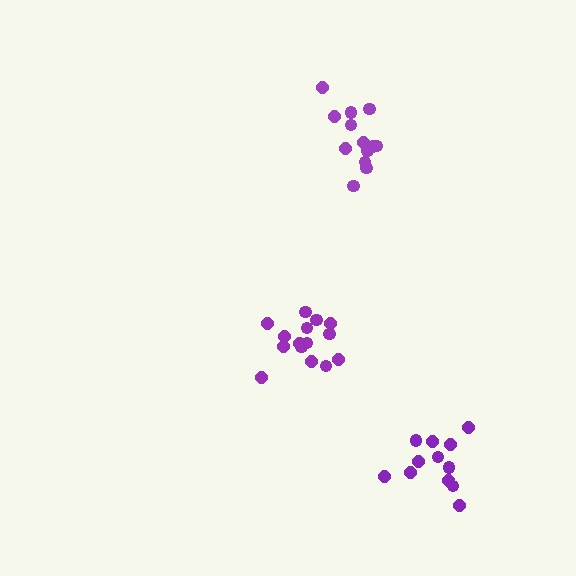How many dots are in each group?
Group 1: 12 dots, Group 2: 15 dots, Group 3: 13 dots (40 total).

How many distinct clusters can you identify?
There are 3 distinct clusters.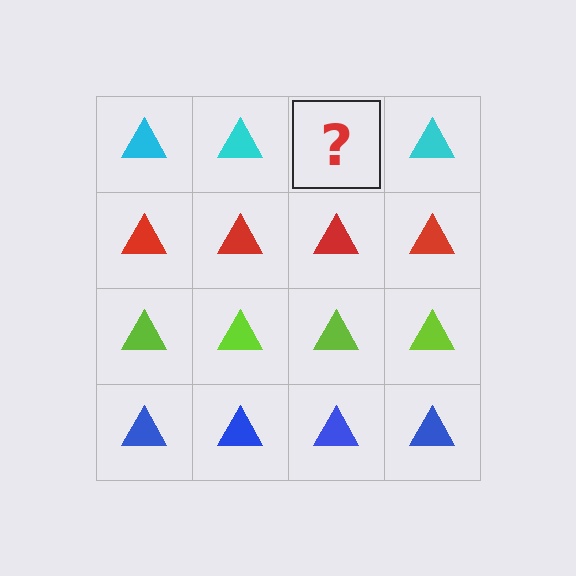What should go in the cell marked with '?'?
The missing cell should contain a cyan triangle.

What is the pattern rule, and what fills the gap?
The rule is that each row has a consistent color. The gap should be filled with a cyan triangle.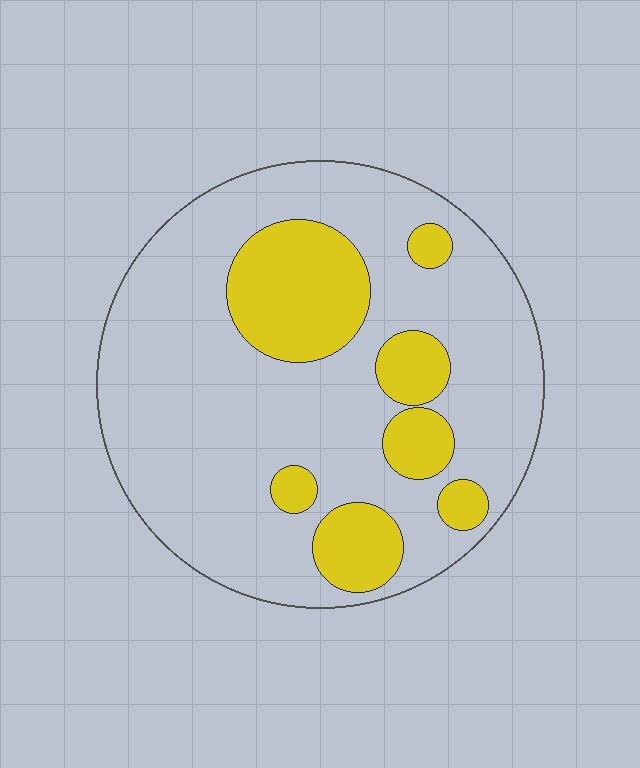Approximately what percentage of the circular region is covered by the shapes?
Approximately 25%.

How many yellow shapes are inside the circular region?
7.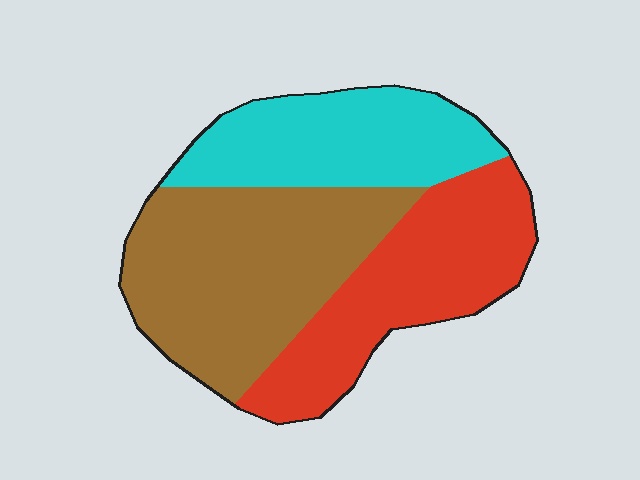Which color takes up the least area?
Cyan, at roughly 25%.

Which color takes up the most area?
Brown, at roughly 40%.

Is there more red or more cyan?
Red.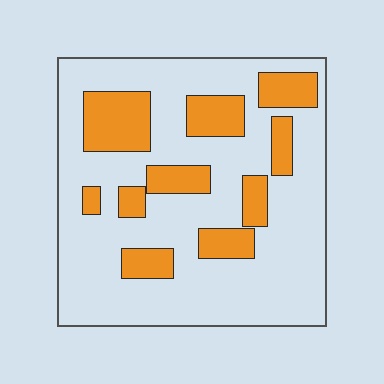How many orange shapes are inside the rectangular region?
10.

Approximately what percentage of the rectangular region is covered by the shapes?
Approximately 25%.